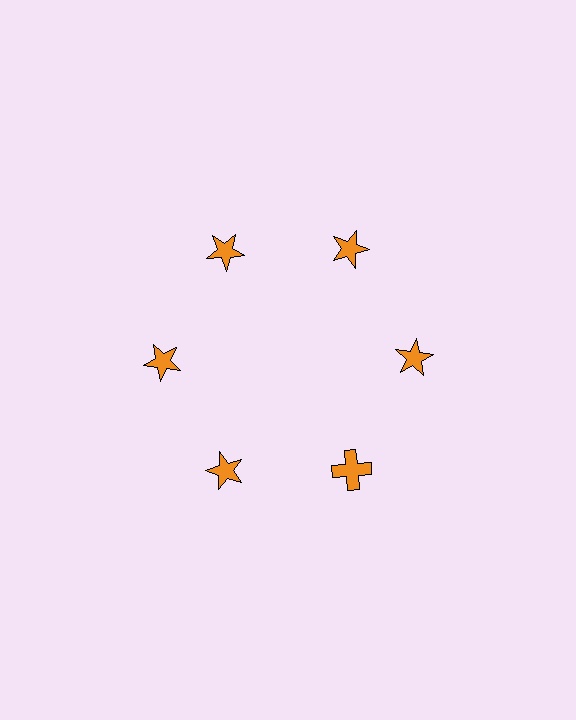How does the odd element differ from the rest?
It has a different shape: cross instead of star.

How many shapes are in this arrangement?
There are 6 shapes arranged in a ring pattern.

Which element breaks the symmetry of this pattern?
The orange cross at roughly the 5 o'clock position breaks the symmetry. All other shapes are orange stars.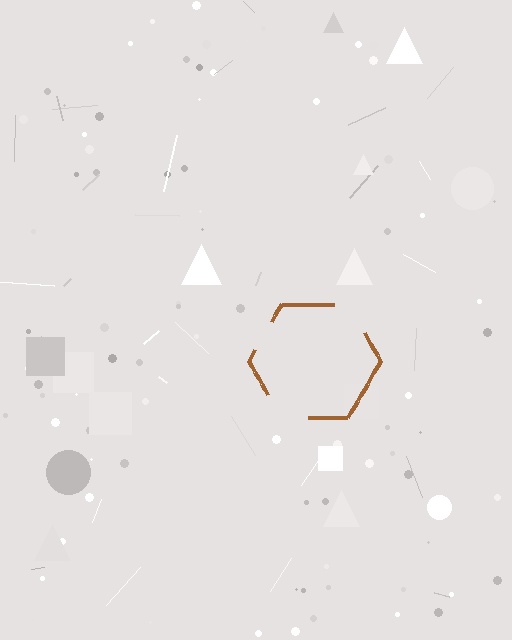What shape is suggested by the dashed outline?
The dashed outline suggests a hexagon.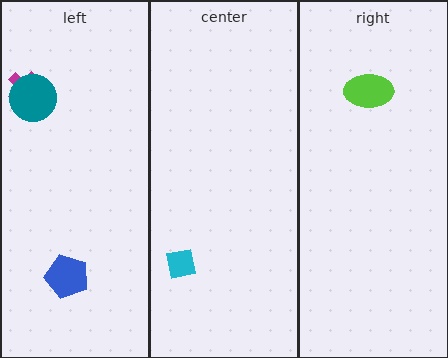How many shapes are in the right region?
1.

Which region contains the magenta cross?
The left region.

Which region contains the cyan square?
The center region.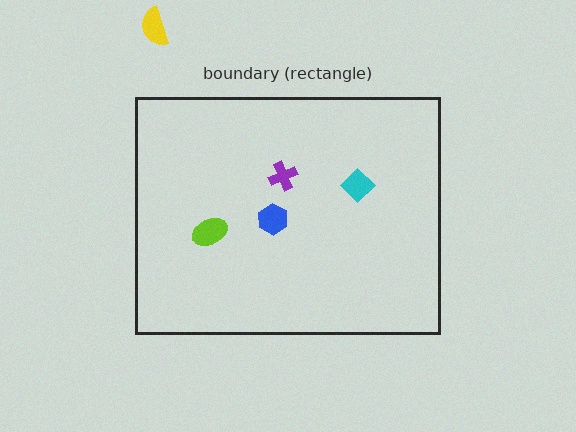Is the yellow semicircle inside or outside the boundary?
Outside.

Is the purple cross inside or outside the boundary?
Inside.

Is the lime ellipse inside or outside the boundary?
Inside.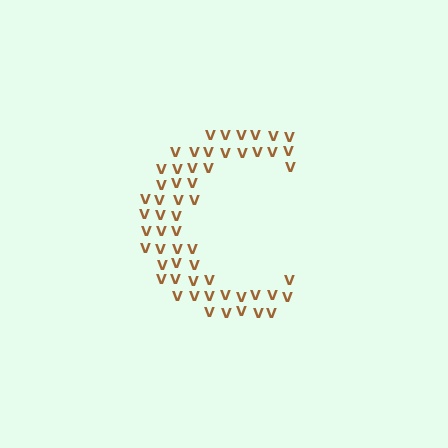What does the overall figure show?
The overall figure shows the letter C.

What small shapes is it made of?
It is made of small letter V's.